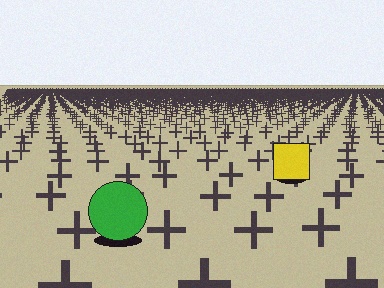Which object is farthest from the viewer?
The yellow square is farthest from the viewer. It appears smaller and the ground texture around it is denser.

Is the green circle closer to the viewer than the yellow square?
Yes. The green circle is closer — you can tell from the texture gradient: the ground texture is coarser near it.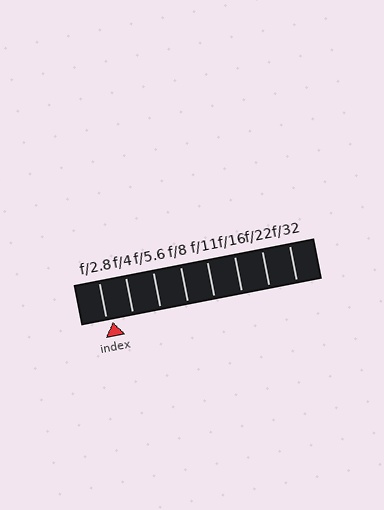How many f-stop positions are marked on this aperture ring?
There are 8 f-stop positions marked.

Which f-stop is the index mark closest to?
The index mark is closest to f/2.8.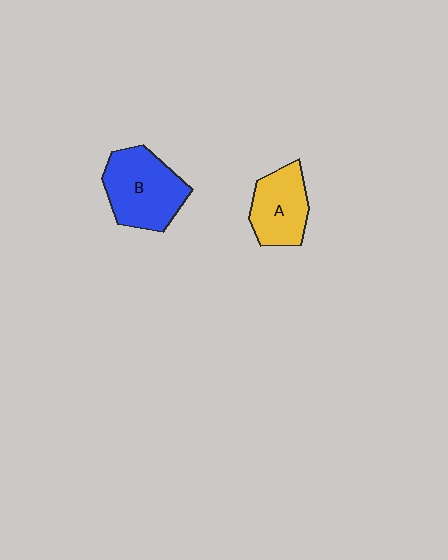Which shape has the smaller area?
Shape A (yellow).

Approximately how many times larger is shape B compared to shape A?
Approximately 1.3 times.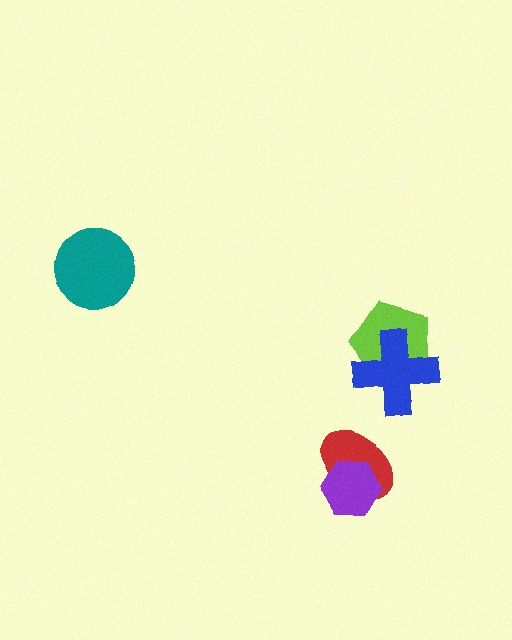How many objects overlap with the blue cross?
1 object overlaps with the blue cross.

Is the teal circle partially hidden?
No, no other shape covers it.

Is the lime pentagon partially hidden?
Yes, it is partially covered by another shape.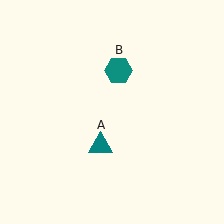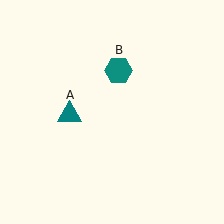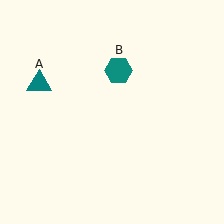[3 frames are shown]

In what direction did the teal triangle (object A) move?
The teal triangle (object A) moved up and to the left.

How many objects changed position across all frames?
1 object changed position: teal triangle (object A).